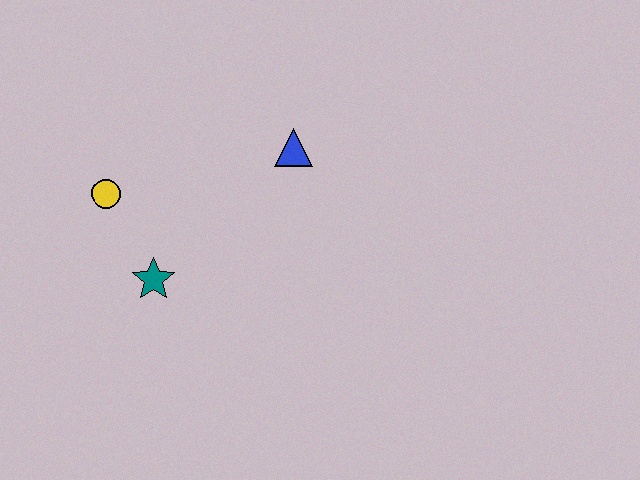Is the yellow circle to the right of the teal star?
No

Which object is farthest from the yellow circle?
The blue triangle is farthest from the yellow circle.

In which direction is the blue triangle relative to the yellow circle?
The blue triangle is to the right of the yellow circle.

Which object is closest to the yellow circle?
The teal star is closest to the yellow circle.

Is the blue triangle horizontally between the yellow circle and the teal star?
No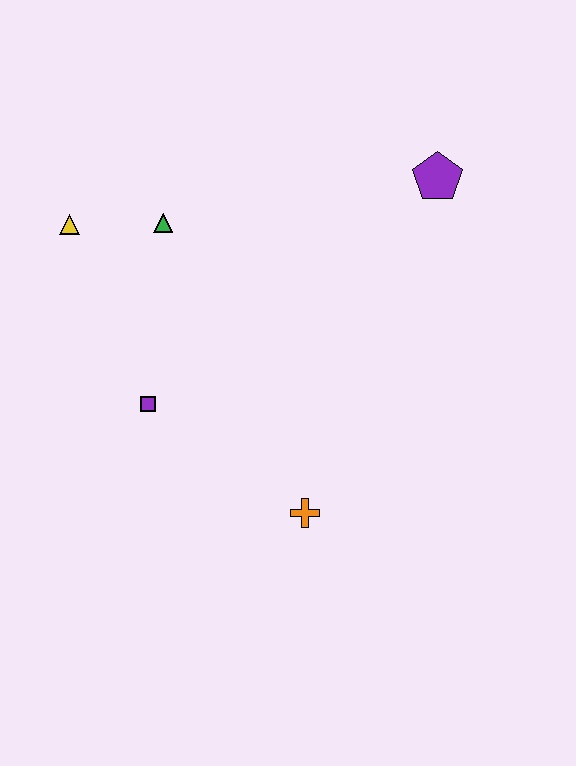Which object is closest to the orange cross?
The purple square is closest to the orange cross.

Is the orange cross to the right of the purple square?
Yes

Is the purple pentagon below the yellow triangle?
No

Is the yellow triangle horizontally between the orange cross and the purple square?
No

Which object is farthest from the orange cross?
The yellow triangle is farthest from the orange cross.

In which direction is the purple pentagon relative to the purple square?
The purple pentagon is to the right of the purple square.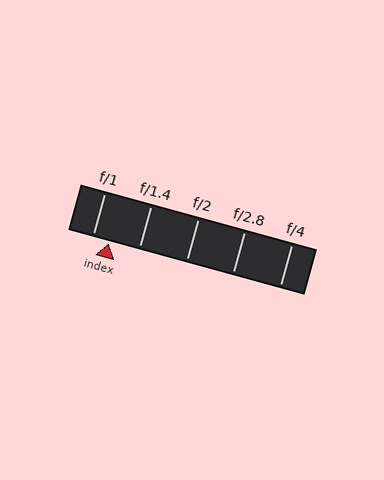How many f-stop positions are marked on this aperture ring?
There are 5 f-stop positions marked.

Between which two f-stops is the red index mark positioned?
The index mark is between f/1 and f/1.4.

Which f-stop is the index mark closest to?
The index mark is closest to f/1.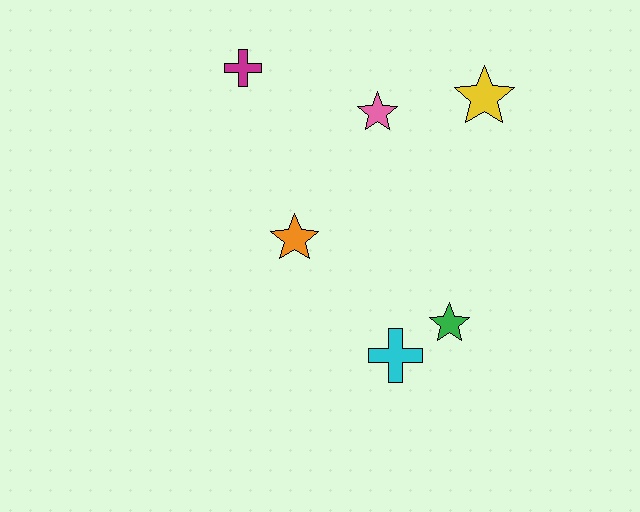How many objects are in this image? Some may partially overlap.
There are 6 objects.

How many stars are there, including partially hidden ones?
There are 4 stars.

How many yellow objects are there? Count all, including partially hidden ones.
There is 1 yellow object.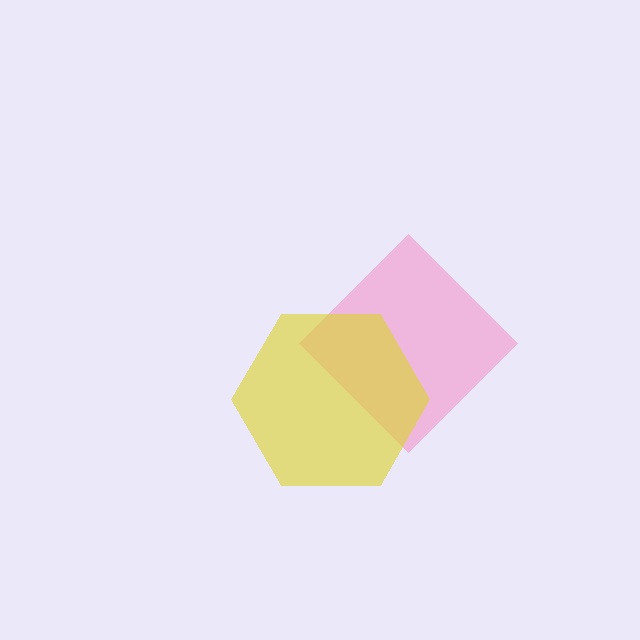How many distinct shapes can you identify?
There are 2 distinct shapes: a pink diamond, a yellow hexagon.